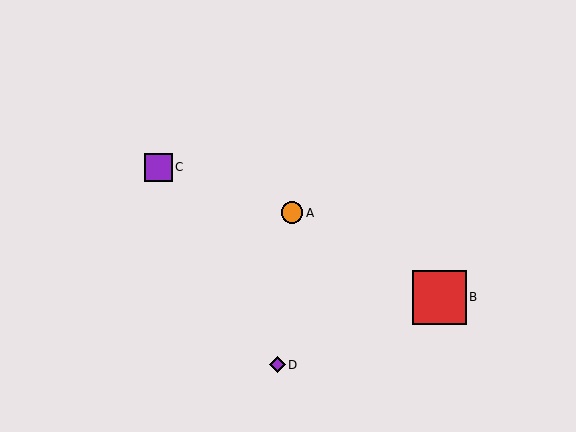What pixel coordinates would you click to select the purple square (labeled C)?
Click at (158, 167) to select the purple square C.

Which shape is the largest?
The red square (labeled B) is the largest.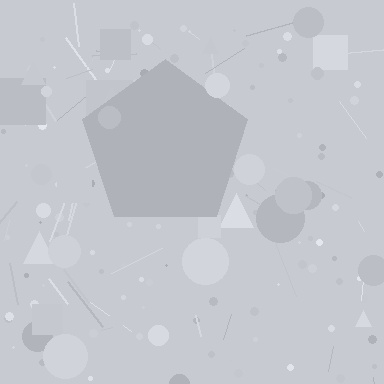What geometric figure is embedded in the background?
A pentagon is embedded in the background.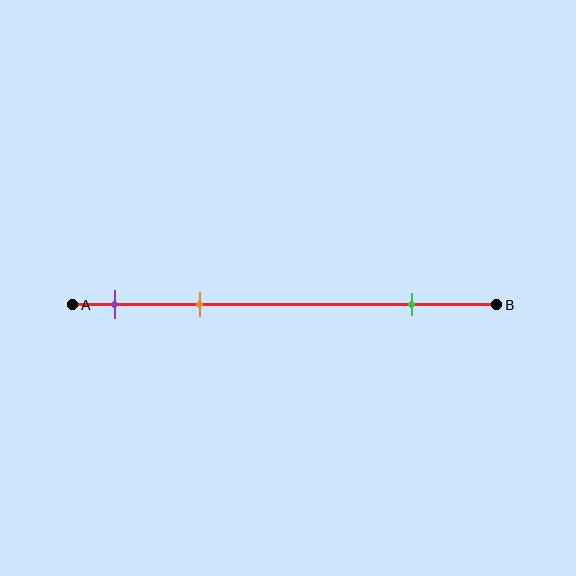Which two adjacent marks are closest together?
The purple and orange marks are the closest adjacent pair.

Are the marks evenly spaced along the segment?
No, the marks are not evenly spaced.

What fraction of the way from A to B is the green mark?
The green mark is approximately 80% (0.8) of the way from A to B.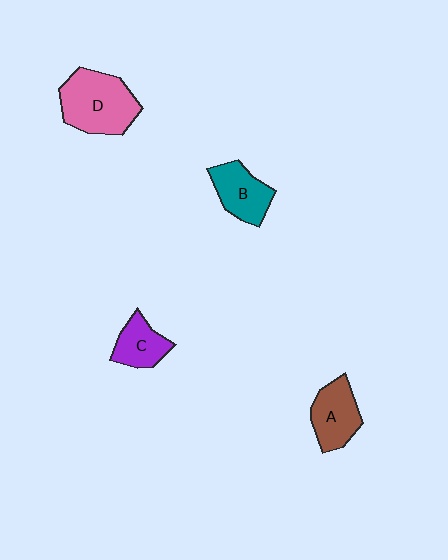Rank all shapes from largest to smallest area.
From largest to smallest: D (pink), A (brown), B (teal), C (purple).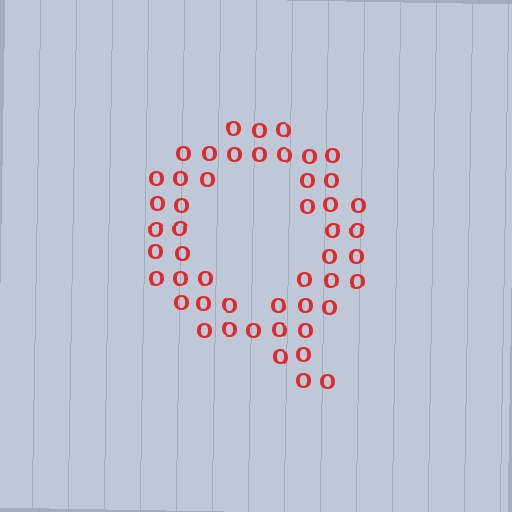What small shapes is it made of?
It is made of small letter O's.